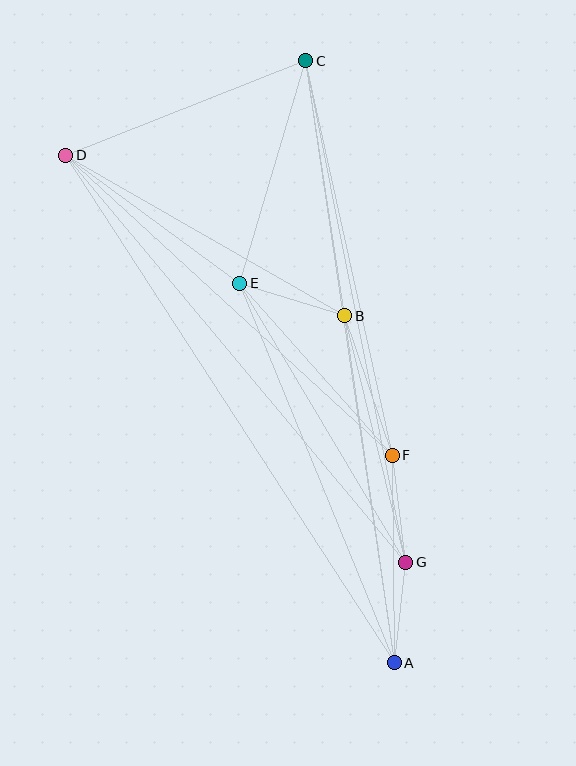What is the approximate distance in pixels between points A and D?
The distance between A and D is approximately 605 pixels.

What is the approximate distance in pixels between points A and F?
The distance between A and F is approximately 208 pixels.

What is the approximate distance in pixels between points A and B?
The distance between A and B is approximately 351 pixels.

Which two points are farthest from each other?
Points A and C are farthest from each other.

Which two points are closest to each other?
Points A and G are closest to each other.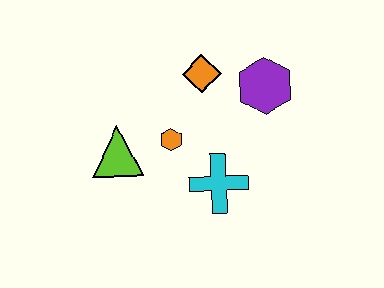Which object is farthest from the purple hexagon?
The lime triangle is farthest from the purple hexagon.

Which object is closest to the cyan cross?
The orange hexagon is closest to the cyan cross.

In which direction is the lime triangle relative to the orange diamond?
The lime triangle is to the left of the orange diamond.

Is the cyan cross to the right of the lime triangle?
Yes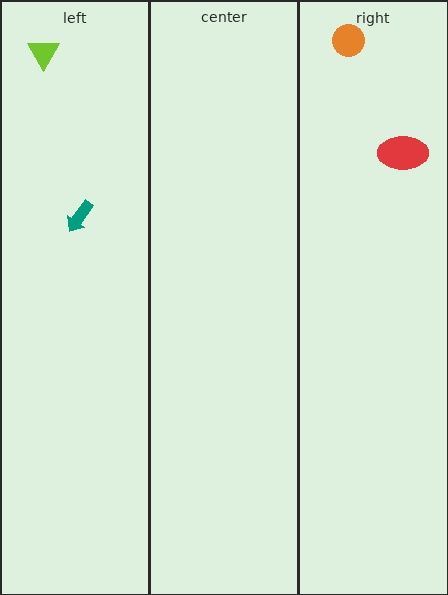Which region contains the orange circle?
The right region.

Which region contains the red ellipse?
The right region.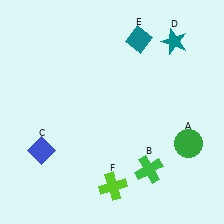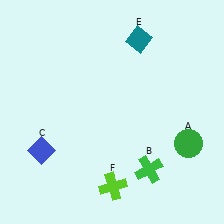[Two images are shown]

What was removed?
The teal star (D) was removed in Image 2.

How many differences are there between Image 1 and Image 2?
There is 1 difference between the two images.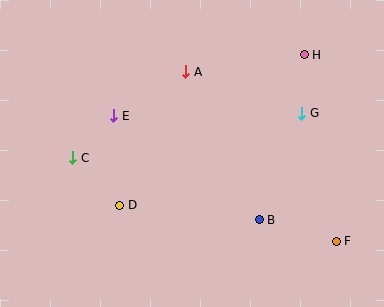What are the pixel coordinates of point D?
Point D is at (120, 205).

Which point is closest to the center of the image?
Point A at (186, 72) is closest to the center.